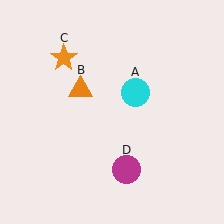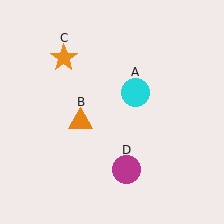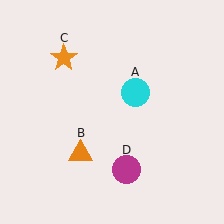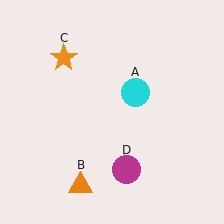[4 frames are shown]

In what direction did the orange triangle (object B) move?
The orange triangle (object B) moved down.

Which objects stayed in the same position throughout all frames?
Cyan circle (object A) and orange star (object C) and magenta circle (object D) remained stationary.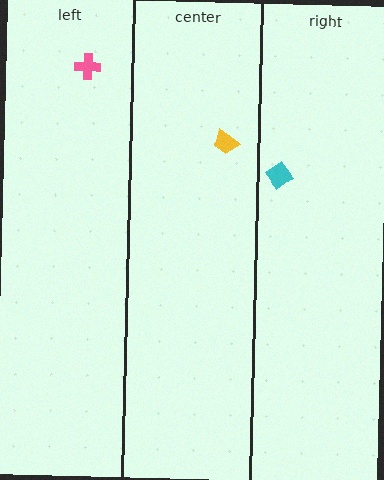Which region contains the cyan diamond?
The right region.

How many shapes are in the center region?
1.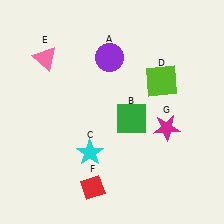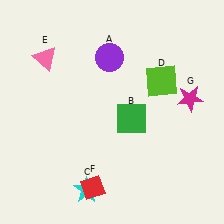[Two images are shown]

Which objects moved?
The objects that moved are: the cyan star (C), the magenta star (G).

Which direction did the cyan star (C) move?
The cyan star (C) moved down.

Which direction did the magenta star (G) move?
The magenta star (G) moved up.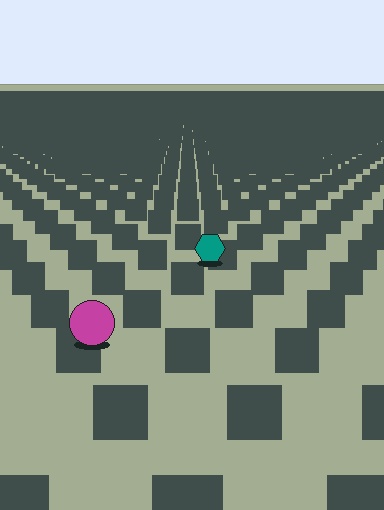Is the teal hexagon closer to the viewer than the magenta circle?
No. The magenta circle is closer — you can tell from the texture gradient: the ground texture is coarser near it.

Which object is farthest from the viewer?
The teal hexagon is farthest from the viewer. It appears smaller and the ground texture around it is denser.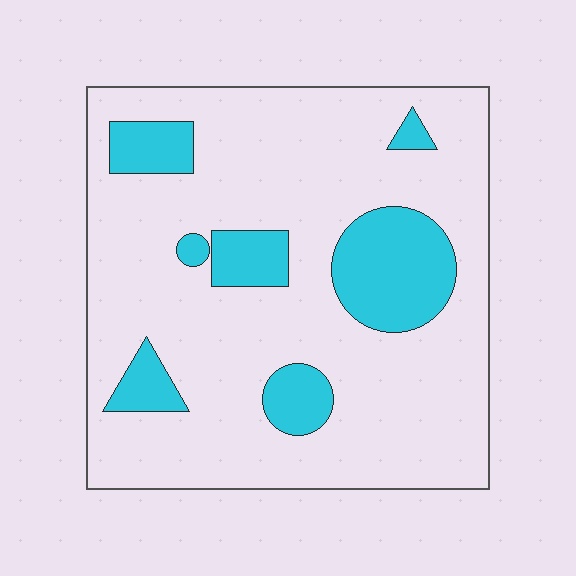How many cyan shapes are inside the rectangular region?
7.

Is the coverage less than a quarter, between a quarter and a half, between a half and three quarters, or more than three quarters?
Less than a quarter.